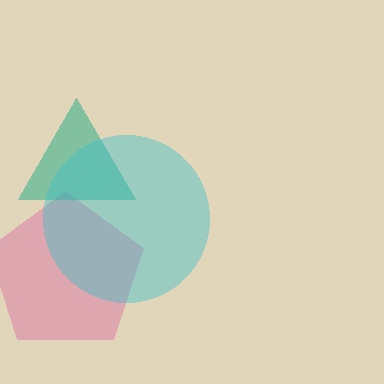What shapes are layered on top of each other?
The layered shapes are: a pink pentagon, a teal triangle, a cyan circle.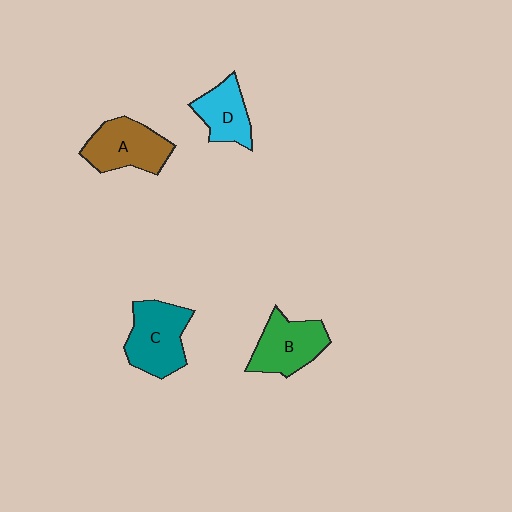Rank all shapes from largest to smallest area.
From largest to smallest: C (teal), A (brown), B (green), D (cyan).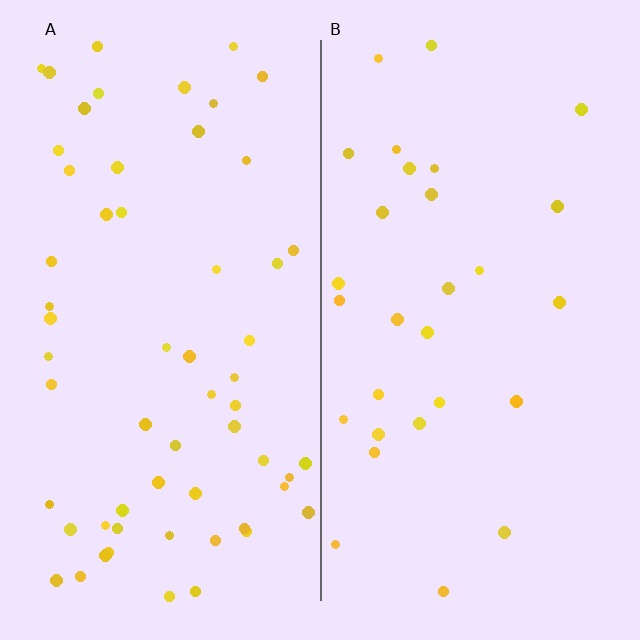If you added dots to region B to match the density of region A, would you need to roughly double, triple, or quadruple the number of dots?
Approximately double.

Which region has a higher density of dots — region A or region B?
A (the left).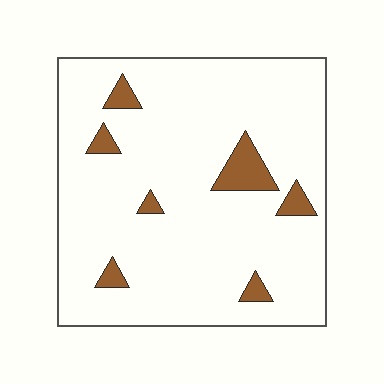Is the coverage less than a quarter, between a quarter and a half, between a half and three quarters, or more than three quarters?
Less than a quarter.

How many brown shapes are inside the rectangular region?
7.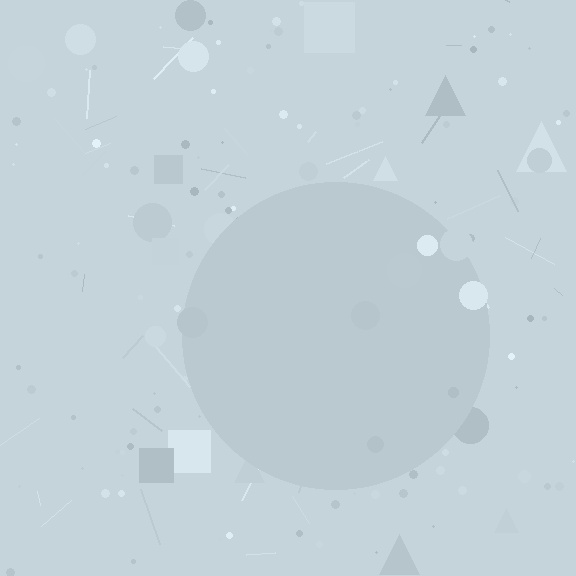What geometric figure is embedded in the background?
A circle is embedded in the background.